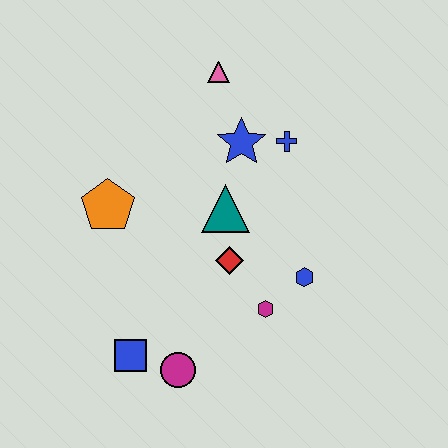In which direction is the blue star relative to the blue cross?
The blue star is to the left of the blue cross.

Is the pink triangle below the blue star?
No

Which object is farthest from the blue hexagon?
The pink triangle is farthest from the blue hexagon.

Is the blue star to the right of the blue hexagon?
No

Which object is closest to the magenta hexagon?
The blue hexagon is closest to the magenta hexagon.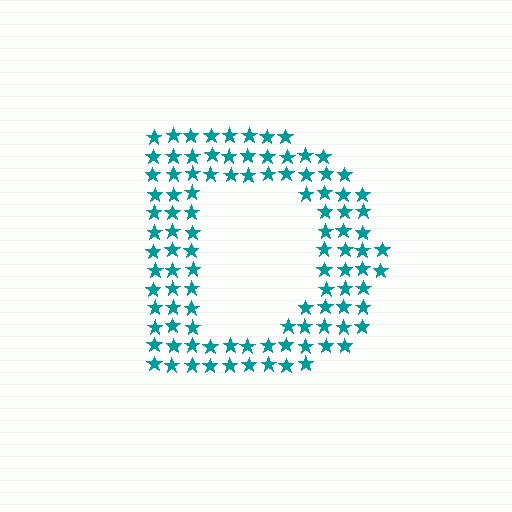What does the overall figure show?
The overall figure shows the letter D.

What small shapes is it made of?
It is made of small stars.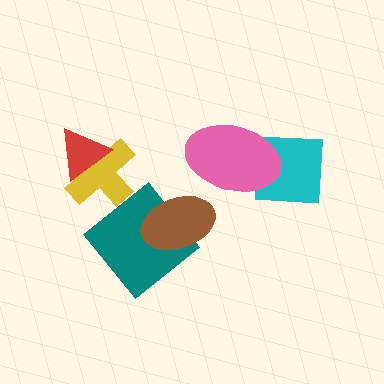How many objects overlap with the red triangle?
1 object overlaps with the red triangle.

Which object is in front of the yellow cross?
The red triangle is in front of the yellow cross.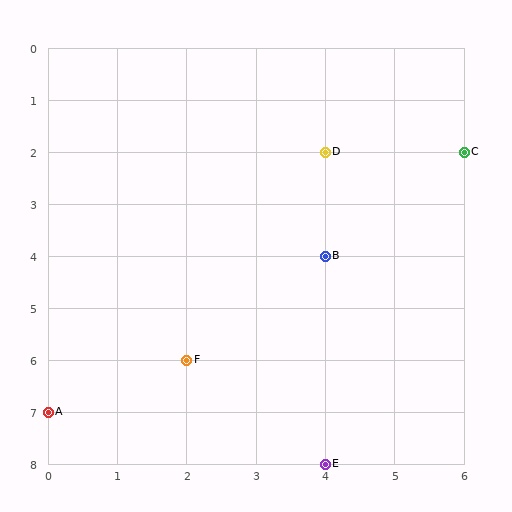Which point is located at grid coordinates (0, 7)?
Point A is at (0, 7).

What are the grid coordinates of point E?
Point E is at grid coordinates (4, 8).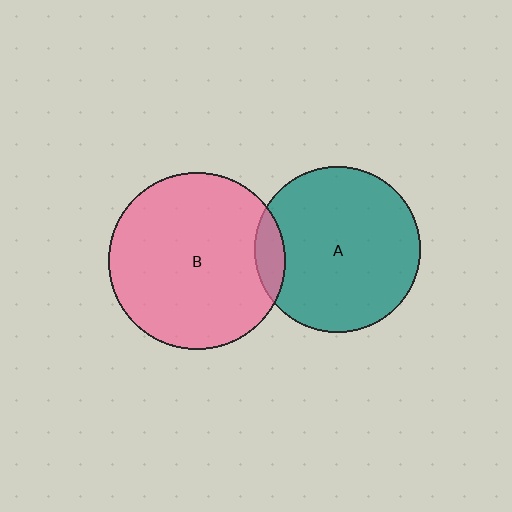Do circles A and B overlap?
Yes.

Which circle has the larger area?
Circle B (pink).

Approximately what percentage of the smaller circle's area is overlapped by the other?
Approximately 10%.